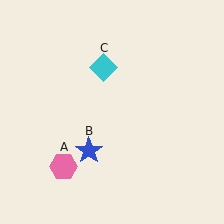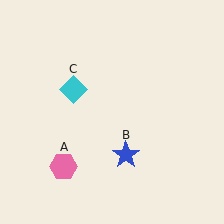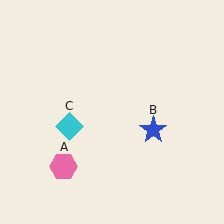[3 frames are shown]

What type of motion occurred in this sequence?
The blue star (object B), cyan diamond (object C) rotated counterclockwise around the center of the scene.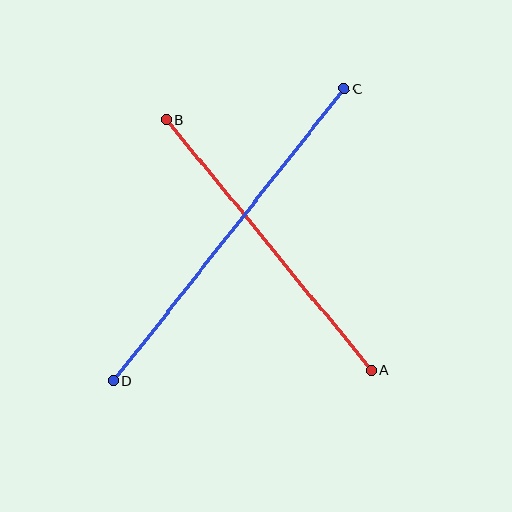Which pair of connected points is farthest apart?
Points C and D are farthest apart.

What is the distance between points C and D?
The distance is approximately 372 pixels.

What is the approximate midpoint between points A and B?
The midpoint is at approximately (269, 245) pixels.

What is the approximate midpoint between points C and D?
The midpoint is at approximately (229, 235) pixels.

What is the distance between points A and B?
The distance is approximately 324 pixels.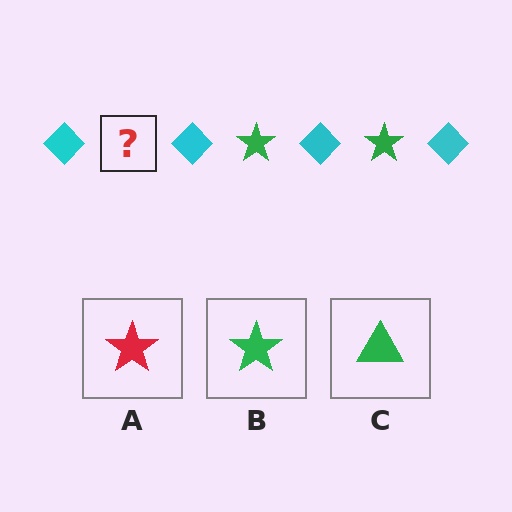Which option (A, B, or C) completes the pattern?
B.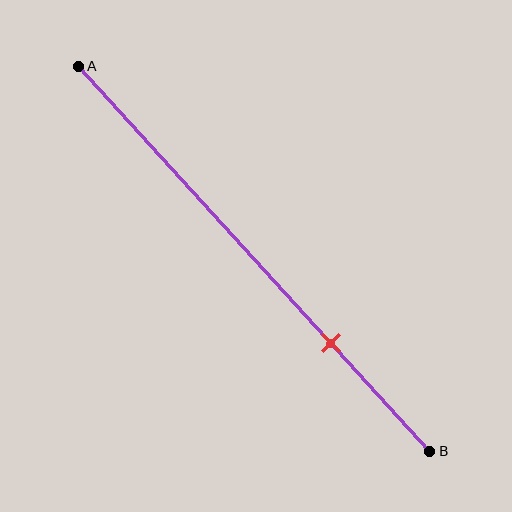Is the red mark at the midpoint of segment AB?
No, the mark is at about 70% from A, not at the 50% midpoint.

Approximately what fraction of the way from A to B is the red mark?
The red mark is approximately 70% of the way from A to B.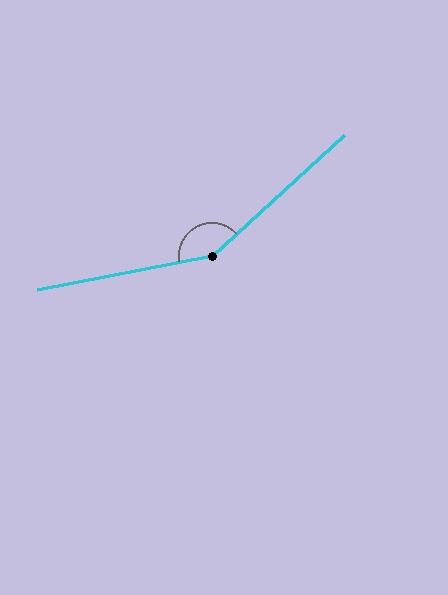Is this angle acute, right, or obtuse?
It is obtuse.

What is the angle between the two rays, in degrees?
Approximately 149 degrees.